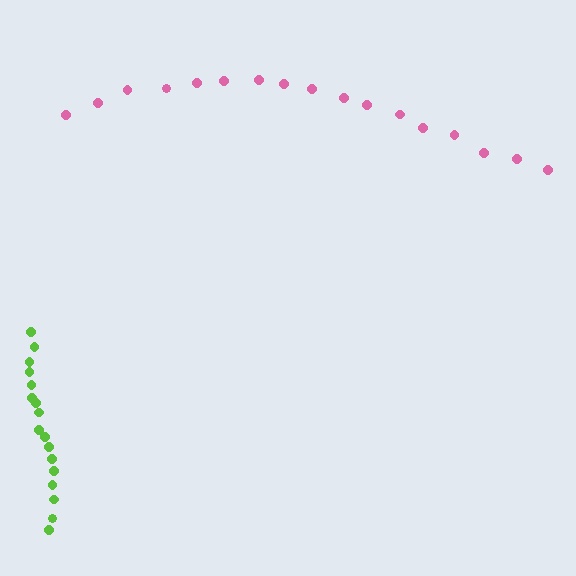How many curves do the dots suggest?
There are 2 distinct paths.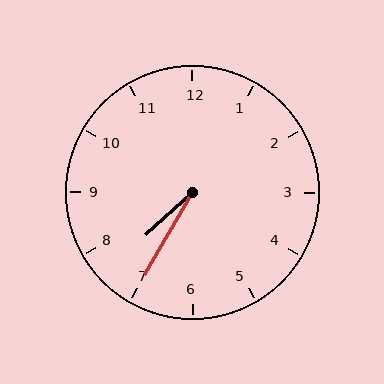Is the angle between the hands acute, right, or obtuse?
It is acute.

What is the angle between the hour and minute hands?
Approximately 18 degrees.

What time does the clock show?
7:35.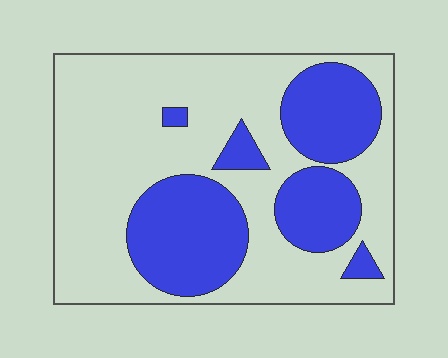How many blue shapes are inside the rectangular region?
6.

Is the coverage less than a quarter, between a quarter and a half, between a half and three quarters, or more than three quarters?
Between a quarter and a half.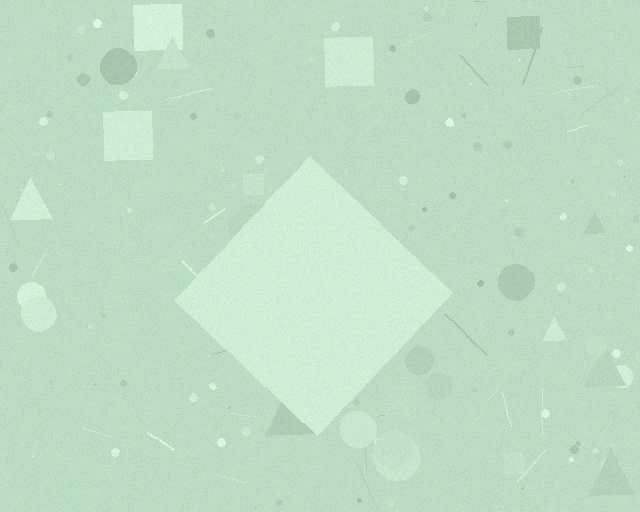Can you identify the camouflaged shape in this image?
The camouflaged shape is a diamond.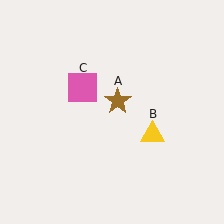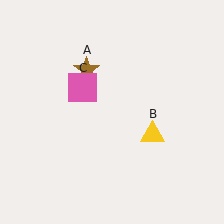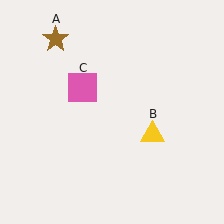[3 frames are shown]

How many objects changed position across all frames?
1 object changed position: brown star (object A).